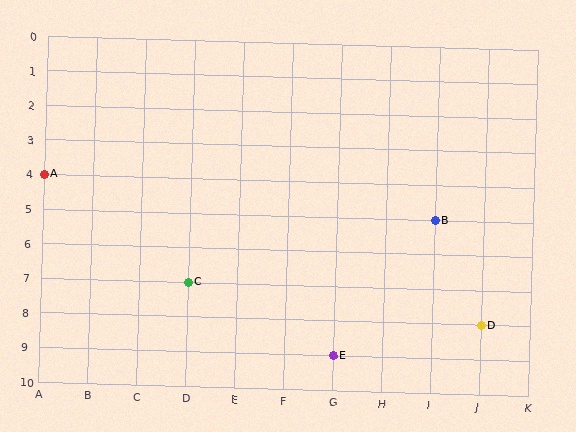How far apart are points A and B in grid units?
Points A and B are 8 columns and 1 row apart (about 8.1 grid units diagonally).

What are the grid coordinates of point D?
Point D is at grid coordinates (J, 8).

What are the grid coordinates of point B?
Point B is at grid coordinates (I, 5).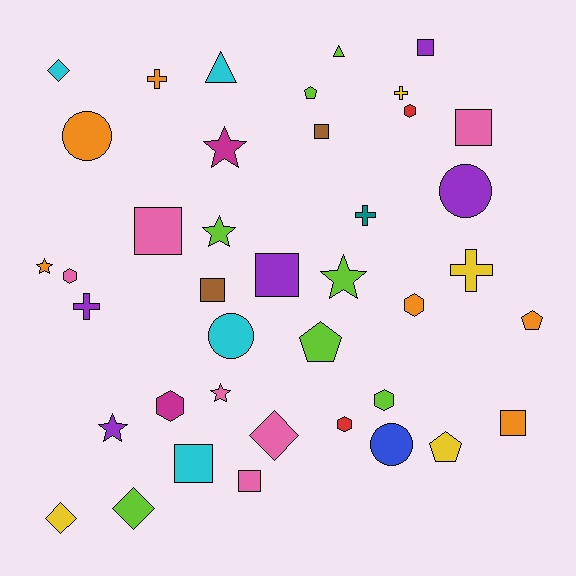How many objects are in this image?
There are 40 objects.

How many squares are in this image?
There are 9 squares.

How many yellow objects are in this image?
There are 4 yellow objects.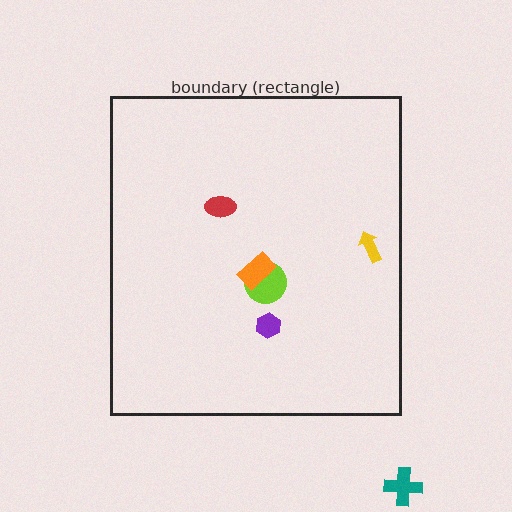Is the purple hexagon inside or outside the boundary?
Inside.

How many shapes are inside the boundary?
5 inside, 1 outside.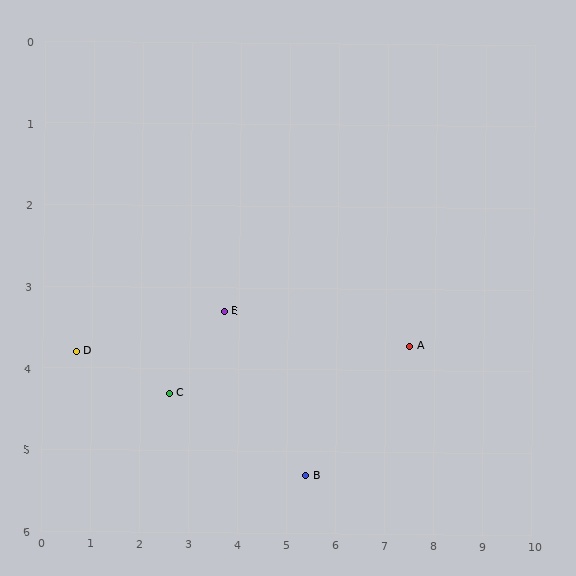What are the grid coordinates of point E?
Point E is at approximately (3.7, 3.3).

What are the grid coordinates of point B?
Point B is at approximately (5.4, 5.3).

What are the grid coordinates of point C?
Point C is at approximately (2.6, 4.3).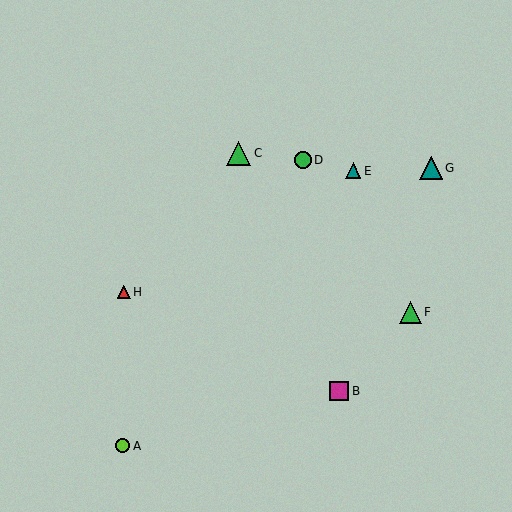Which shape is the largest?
The green triangle (labeled C) is the largest.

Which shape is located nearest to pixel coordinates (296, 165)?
The green circle (labeled D) at (303, 160) is nearest to that location.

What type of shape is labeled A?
Shape A is a lime circle.